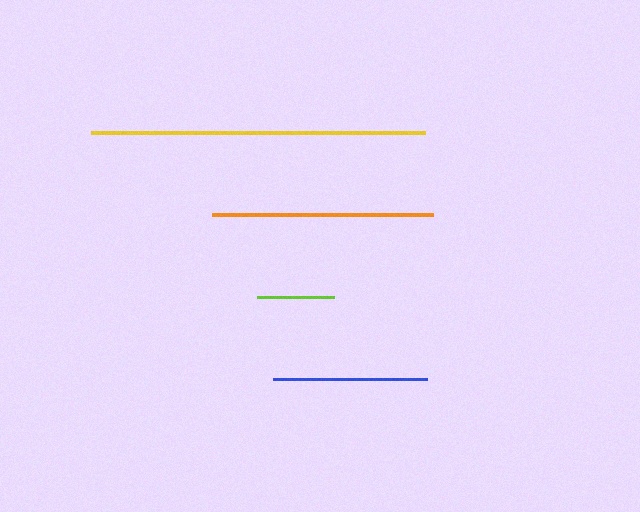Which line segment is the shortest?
The lime line is the shortest at approximately 77 pixels.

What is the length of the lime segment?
The lime segment is approximately 77 pixels long.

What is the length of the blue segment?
The blue segment is approximately 154 pixels long.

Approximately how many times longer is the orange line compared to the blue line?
The orange line is approximately 1.4 times the length of the blue line.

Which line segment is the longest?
The yellow line is the longest at approximately 335 pixels.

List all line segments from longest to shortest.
From longest to shortest: yellow, orange, blue, lime.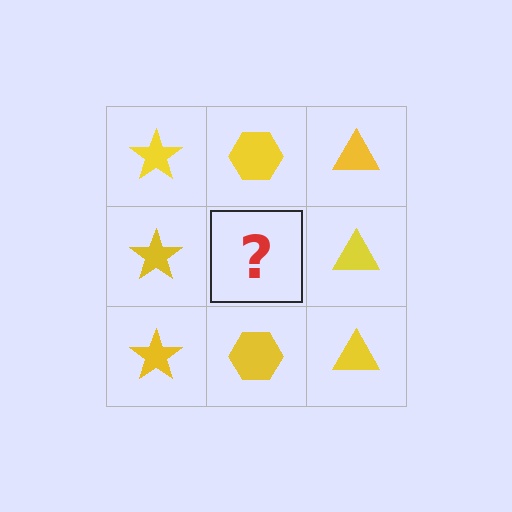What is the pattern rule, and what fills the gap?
The rule is that each column has a consistent shape. The gap should be filled with a yellow hexagon.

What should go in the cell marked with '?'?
The missing cell should contain a yellow hexagon.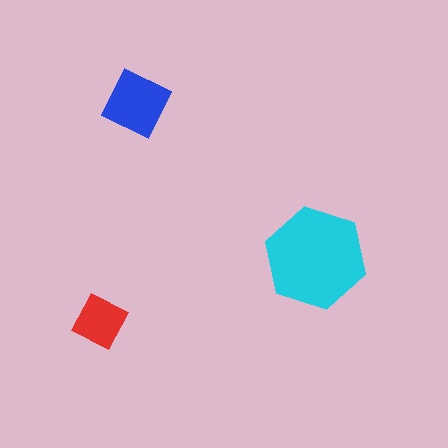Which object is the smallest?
The red diamond.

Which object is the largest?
The cyan hexagon.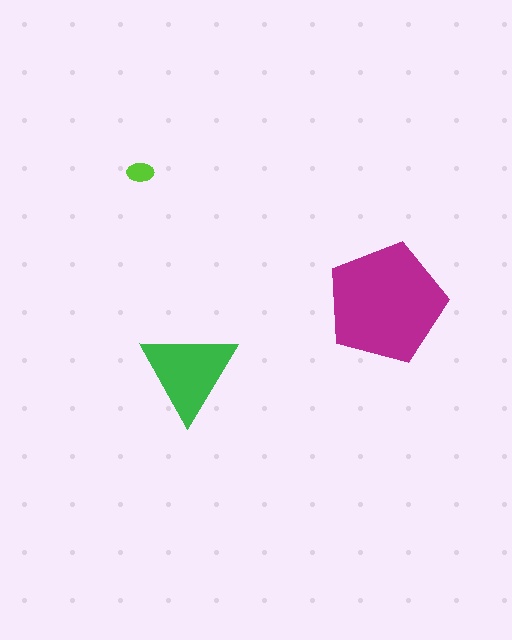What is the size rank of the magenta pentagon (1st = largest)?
1st.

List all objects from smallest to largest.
The lime ellipse, the green triangle, the magenta pentagon.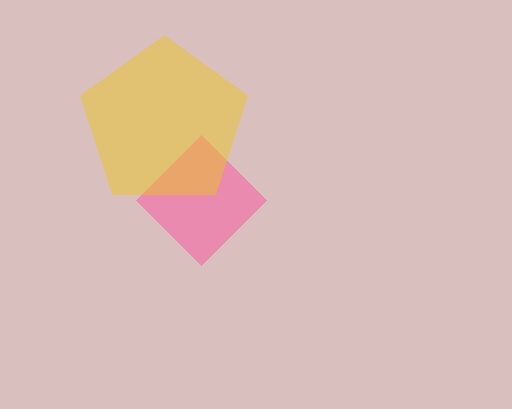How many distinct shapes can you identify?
There are 2 distinct shapes: a pink diamond, a yellow pentagon.